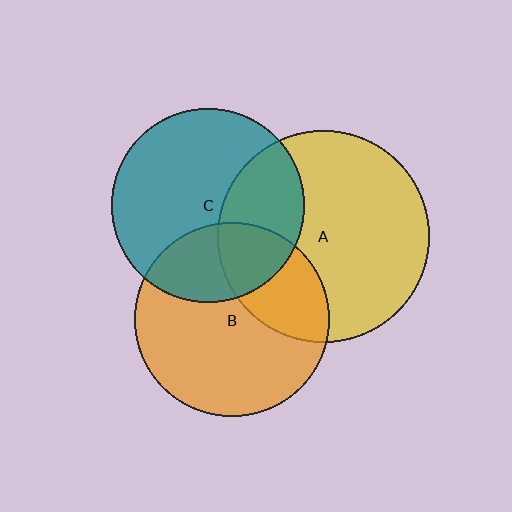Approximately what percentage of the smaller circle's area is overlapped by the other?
Approximately 30%.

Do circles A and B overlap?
Yes.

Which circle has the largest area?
Circle A (yellow).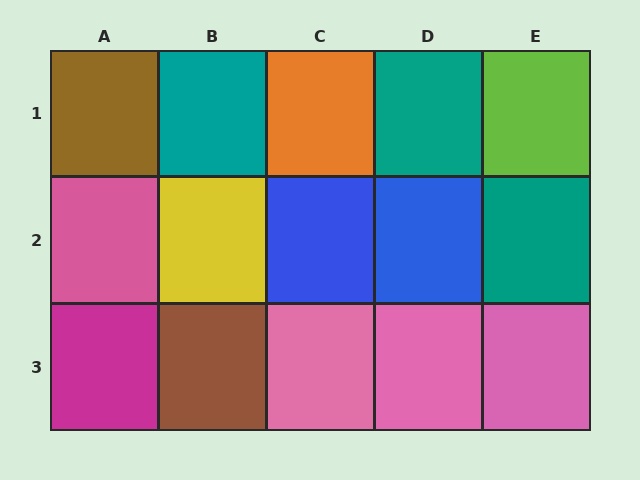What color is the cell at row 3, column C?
Pink.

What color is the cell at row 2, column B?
Yellow.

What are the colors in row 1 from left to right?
Brown, teal, orange, teal, lime.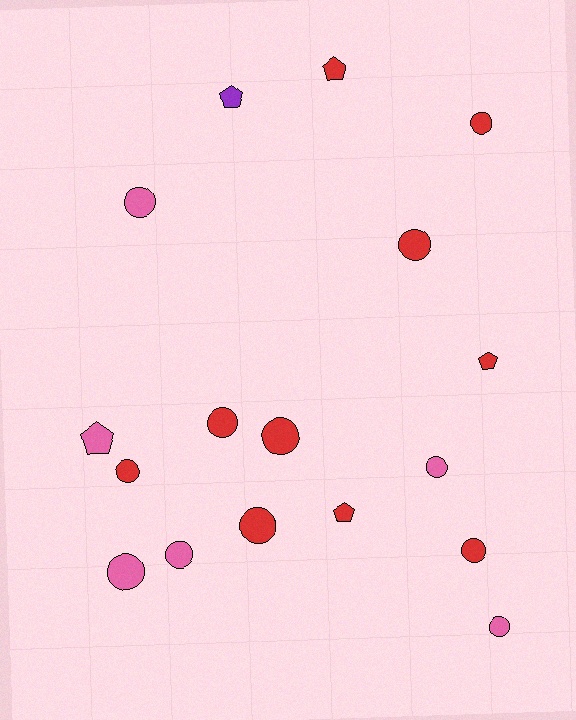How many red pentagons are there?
There are 3 red pentagons.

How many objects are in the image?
There are 17 objects.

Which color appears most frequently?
Red, with 10 objects.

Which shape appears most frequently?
Circle, with 12 objects.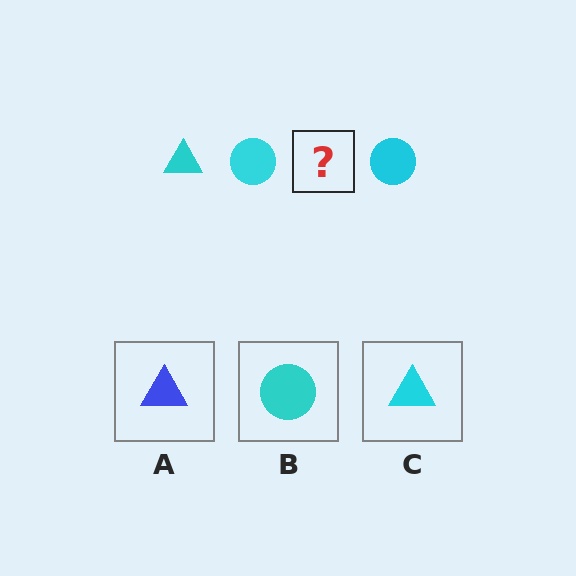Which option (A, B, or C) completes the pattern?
C.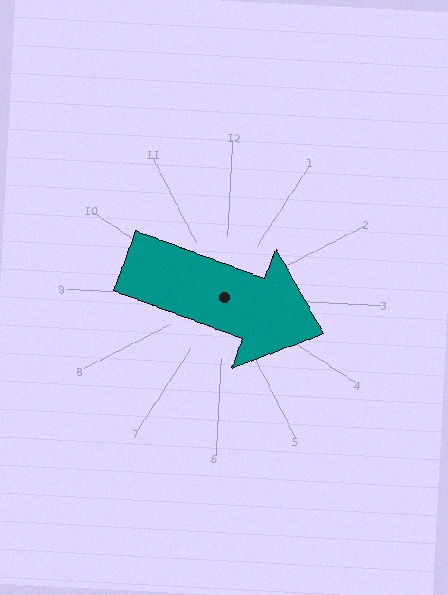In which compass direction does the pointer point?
East.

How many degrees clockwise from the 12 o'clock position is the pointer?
Approximately 107 degrees.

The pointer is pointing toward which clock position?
Roughly 4 o'clock.